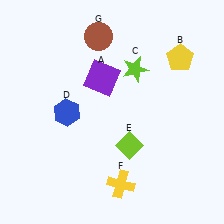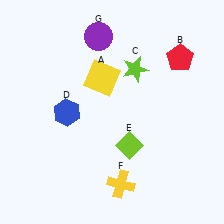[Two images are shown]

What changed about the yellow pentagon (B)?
In Image 1, B is yellow. In Image 2, it changed to red.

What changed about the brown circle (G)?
In Image 1, G is brown. In Image 2, it changed to purple.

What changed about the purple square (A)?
In Image 1, A is purple. In Image 2, it changed to yellow.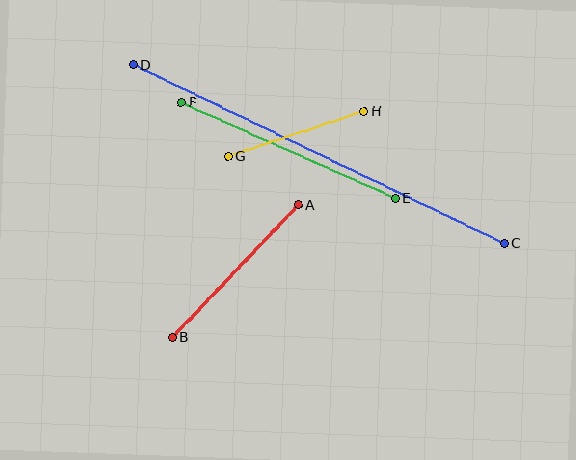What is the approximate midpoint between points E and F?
The midpoint is at approximately (288, 150) pixels.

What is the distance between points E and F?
The distance is approximately 235 pixels.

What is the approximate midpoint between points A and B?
The midpoint is at approximately (235, 271) pixels.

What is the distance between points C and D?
The distance is approximately 411 pixels.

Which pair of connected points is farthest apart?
Points C and D are farthest apart.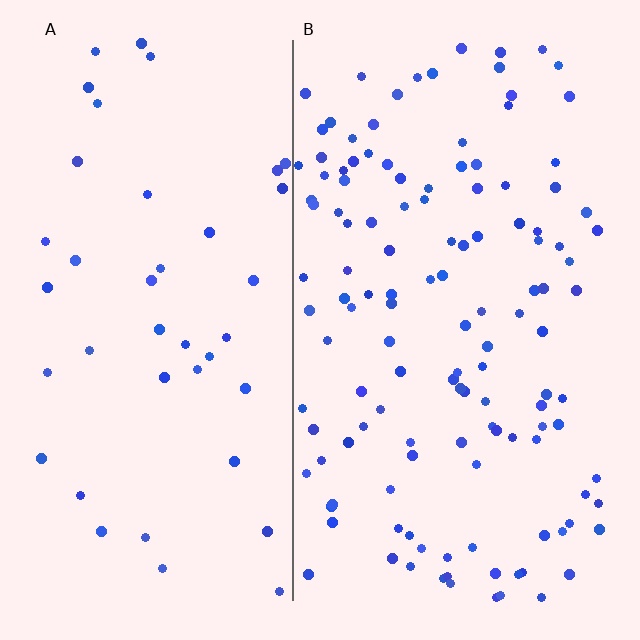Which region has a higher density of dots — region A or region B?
B (the right).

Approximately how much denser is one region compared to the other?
Approximately 3.1× — region B over region A.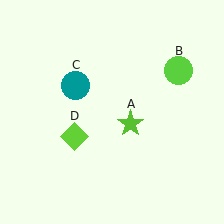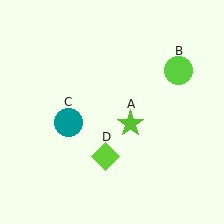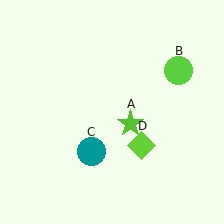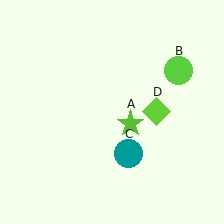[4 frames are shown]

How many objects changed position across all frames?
2 objects changed position: teal circle (object C), lime diamond (object D).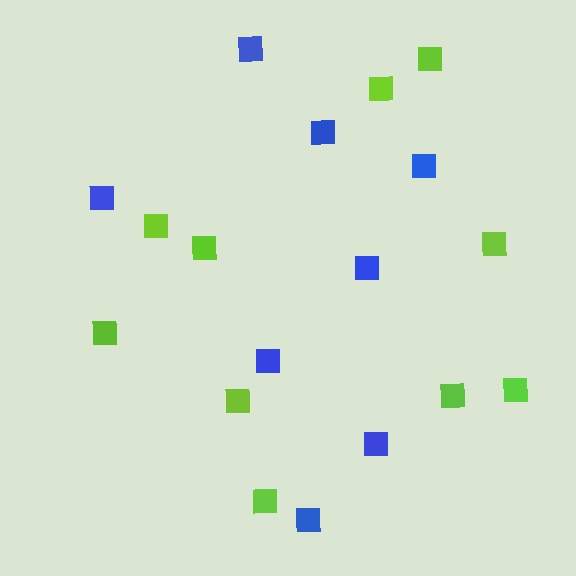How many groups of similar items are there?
There are 2 groups: one group of lime squares (10) and one group of blue squares (8).